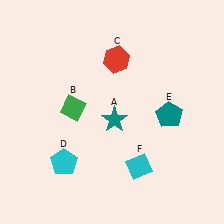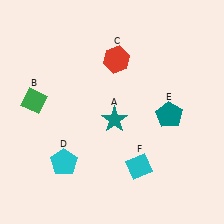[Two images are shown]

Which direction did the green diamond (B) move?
The green diamond (B) moved left.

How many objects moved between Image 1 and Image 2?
1 object moved between the two images.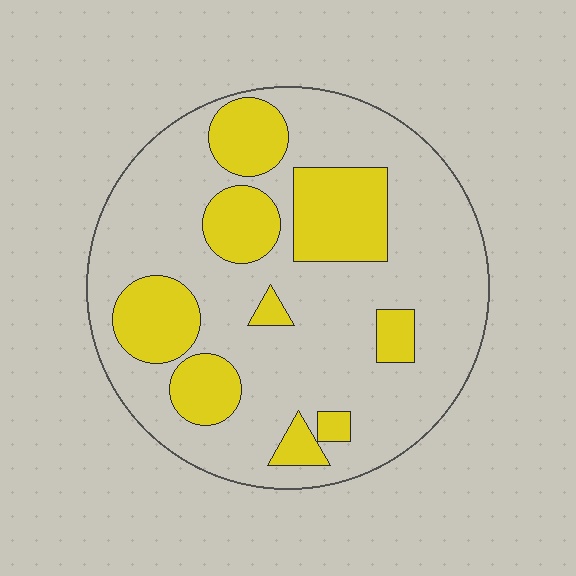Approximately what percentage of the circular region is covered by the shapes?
Approximately 30%.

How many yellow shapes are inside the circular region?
9.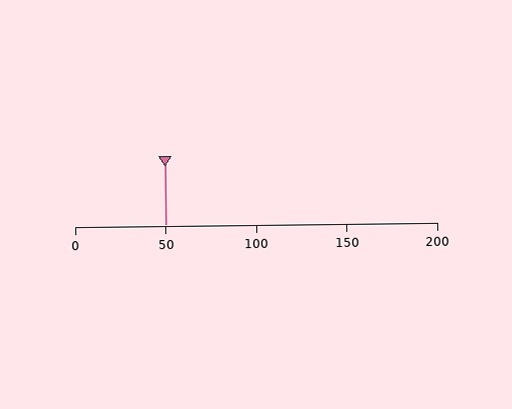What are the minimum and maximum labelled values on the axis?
The axis runs from 0 to 200.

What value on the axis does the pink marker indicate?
The marker indicates approximately 50.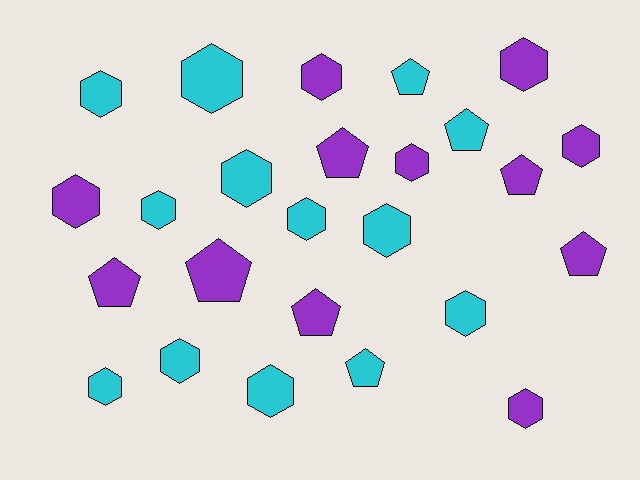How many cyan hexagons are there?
There are 10 cyan hexagons.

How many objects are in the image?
There are 25 objects.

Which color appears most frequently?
Cyan, with 13 objects.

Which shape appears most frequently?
Hexagon, with 16 objects.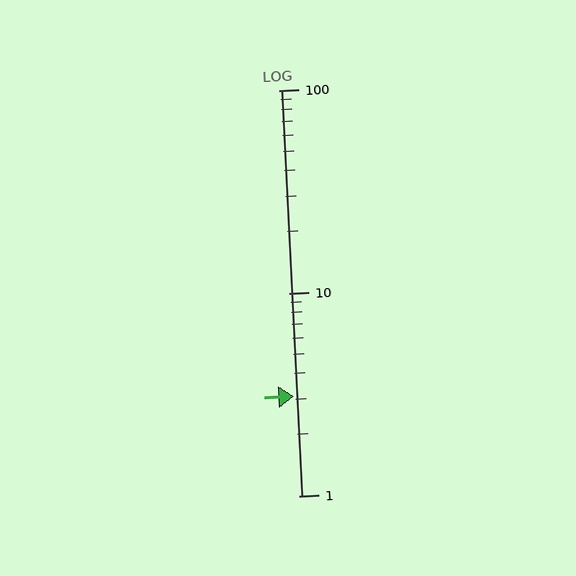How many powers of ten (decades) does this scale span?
The scale spans 2 decades, from 1 to 100.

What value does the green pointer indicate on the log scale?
The pointer indicates approximately 3.1.